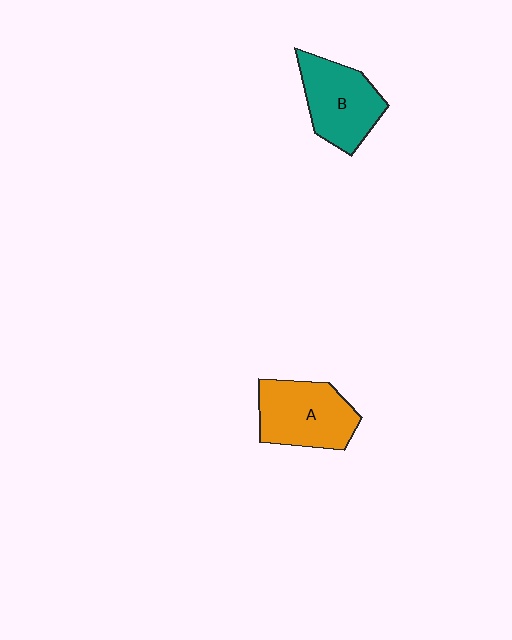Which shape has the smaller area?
Shape B (teal).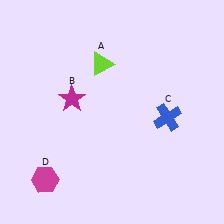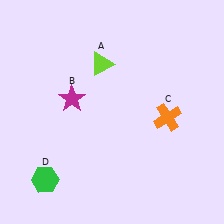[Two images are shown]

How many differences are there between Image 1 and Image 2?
There are 2 differences between the two images.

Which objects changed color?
C changed from blue to orange. D changed from magenta to green.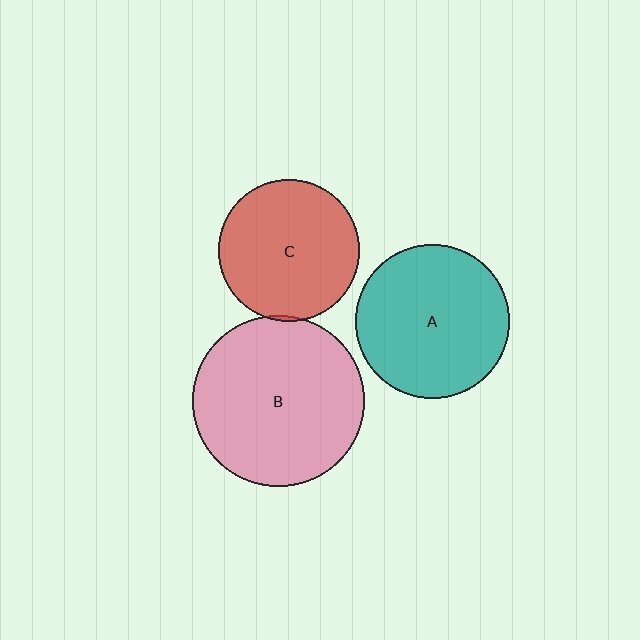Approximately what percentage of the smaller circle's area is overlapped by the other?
Approximately 5%.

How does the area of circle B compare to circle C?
Approximately 1.5 times.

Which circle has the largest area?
Circle B (pink).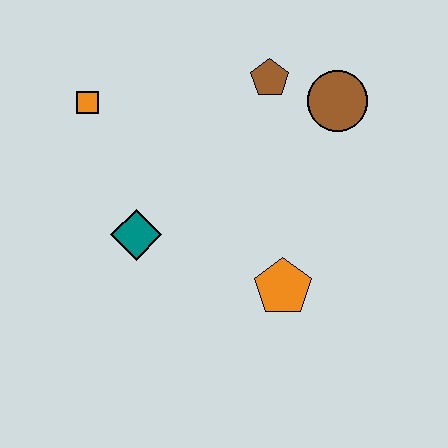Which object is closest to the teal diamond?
The orange square is closest to the teal diamond.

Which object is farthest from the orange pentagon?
The orange square is farthest from the orange pentagon.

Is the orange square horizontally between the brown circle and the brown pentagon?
No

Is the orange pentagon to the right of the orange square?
Yes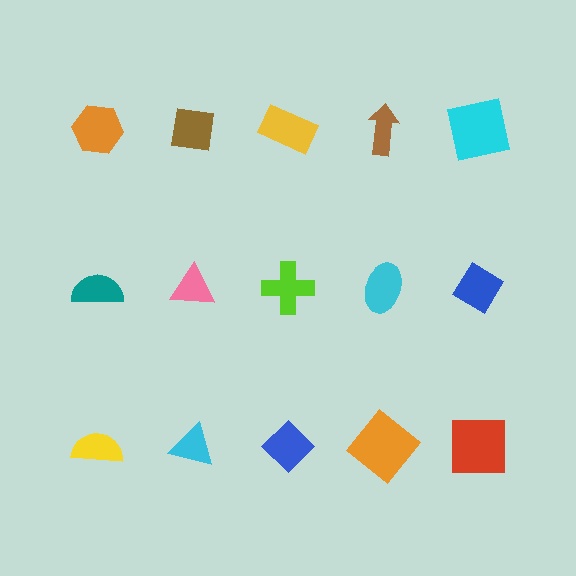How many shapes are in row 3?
5 shapes.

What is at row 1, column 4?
A brown arrow.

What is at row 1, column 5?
A cyan square.